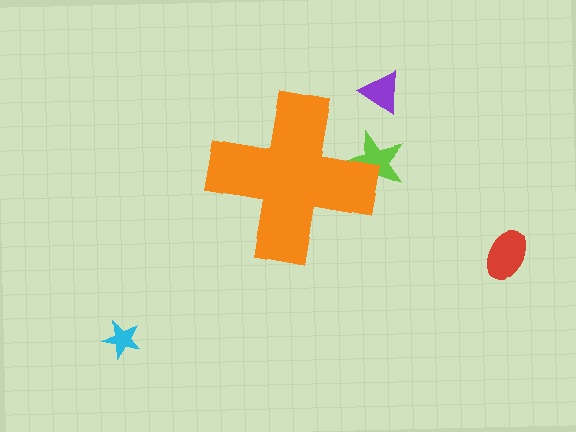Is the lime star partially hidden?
Yes, the lime star is partially hidden behind the orange cross.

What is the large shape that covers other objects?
An orange cross.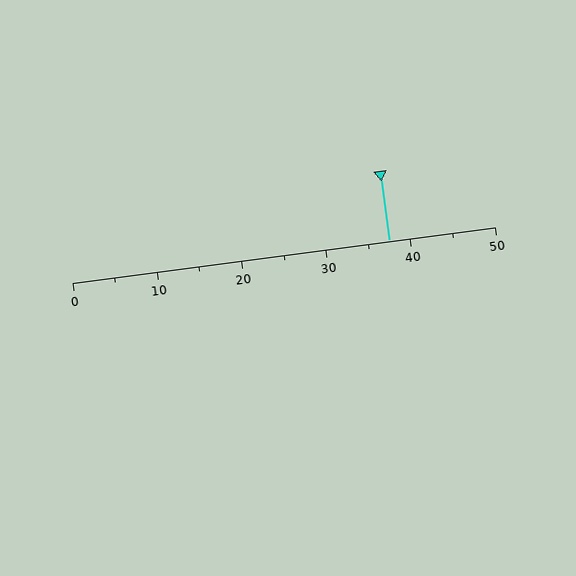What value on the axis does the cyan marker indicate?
The marker indicates approximately 37.5.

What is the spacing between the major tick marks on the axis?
The major ticks are spaced 10 apart.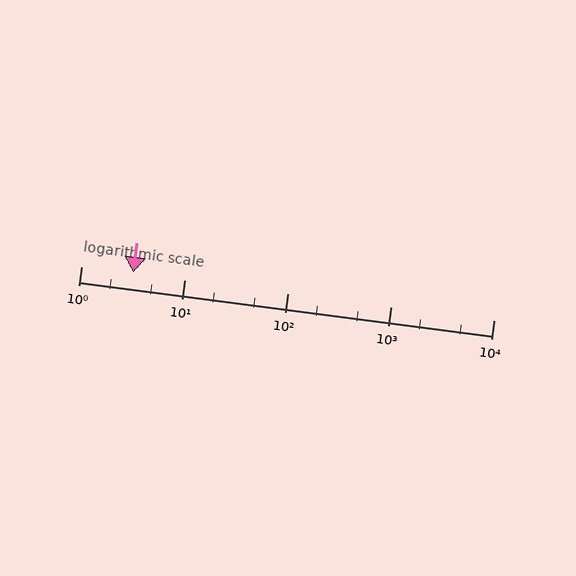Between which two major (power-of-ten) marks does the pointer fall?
The pointer is between 1 and 10.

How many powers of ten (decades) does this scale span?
The scale spans 4 decades, from 1 to 10000.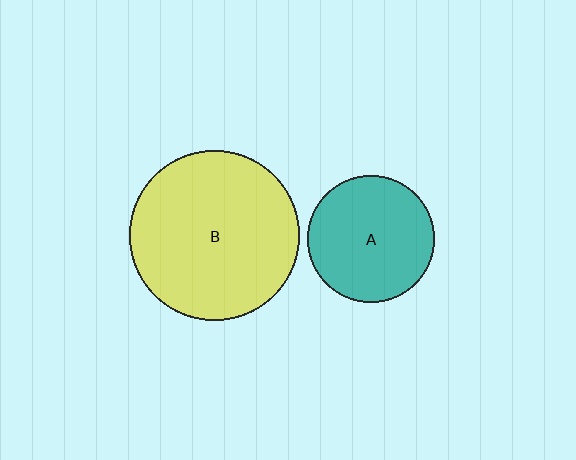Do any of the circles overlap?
No, none of the circles overlap.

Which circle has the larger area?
Circle B (yellow).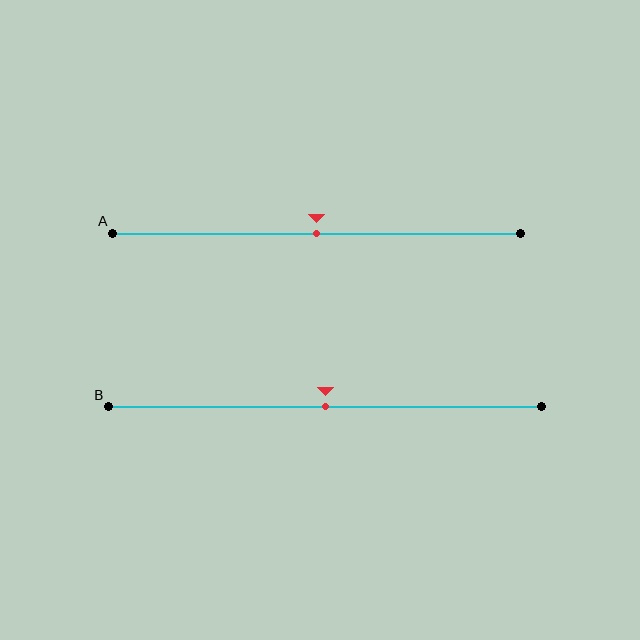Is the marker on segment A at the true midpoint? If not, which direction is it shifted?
Yes, the marker on segment A is at the true midpoint.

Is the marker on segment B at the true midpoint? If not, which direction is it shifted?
Yes, the marker on segment B is at the true midpoint.